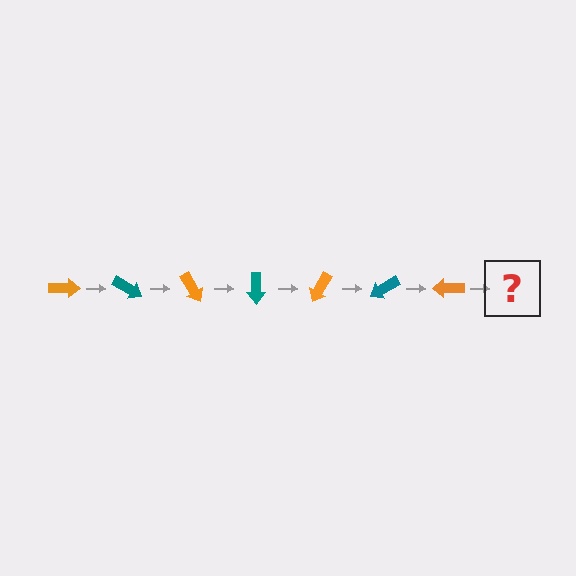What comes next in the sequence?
The next element should be a teal arrow, rotated 210 degrees from the start.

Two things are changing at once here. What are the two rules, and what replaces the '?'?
The two rules are that it rotates 30 degrees each step and the color cycles through orange and teal. The '?' should be a teal arrow, rotated 210 degrees from the start.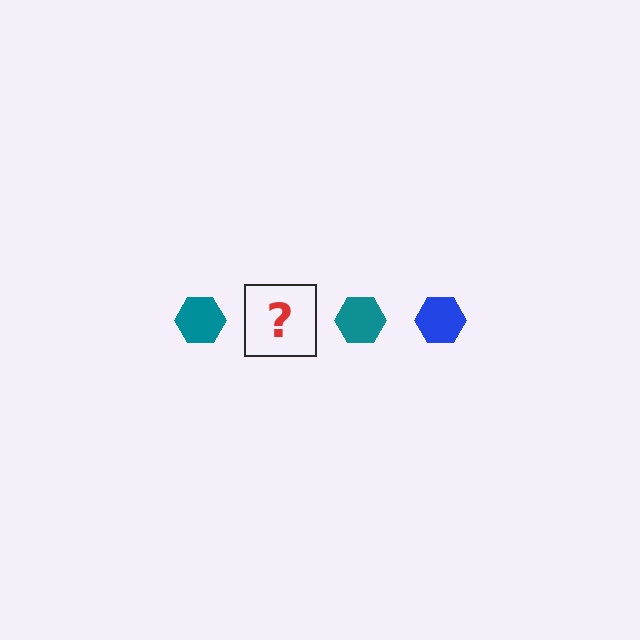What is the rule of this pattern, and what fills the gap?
The rule is that the pattern cycles through teal, blue hexagons. The gap should be filled with a blue hexagon.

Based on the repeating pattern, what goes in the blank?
The blank should be a blue hexagon.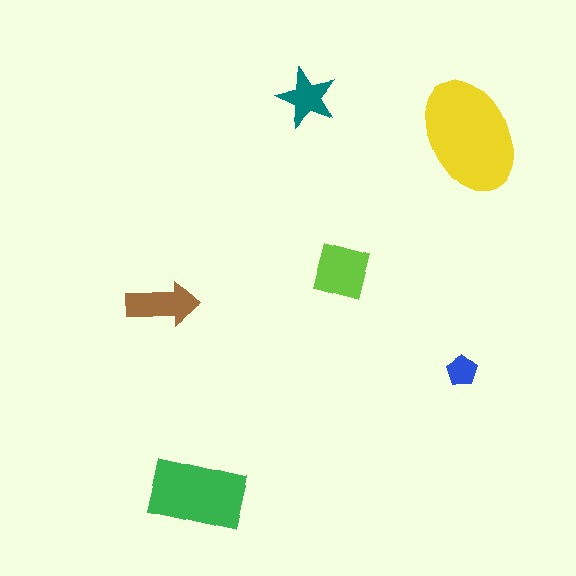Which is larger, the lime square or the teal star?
The lime square.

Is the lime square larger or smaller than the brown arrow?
Larger.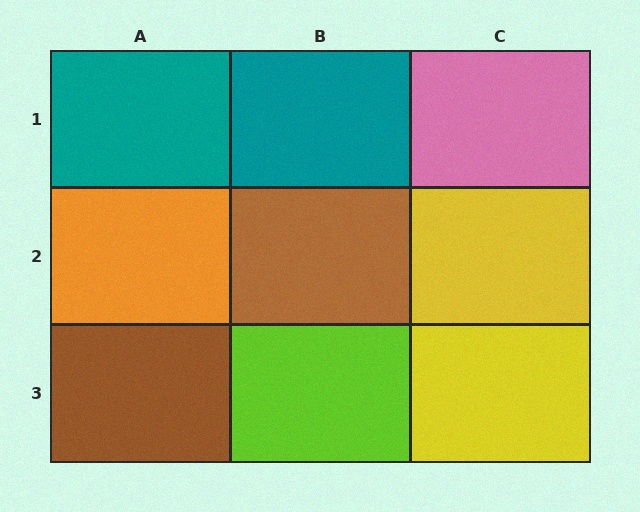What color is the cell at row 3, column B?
Lime.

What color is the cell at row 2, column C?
Yellow.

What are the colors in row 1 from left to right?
Teal, teal, pink.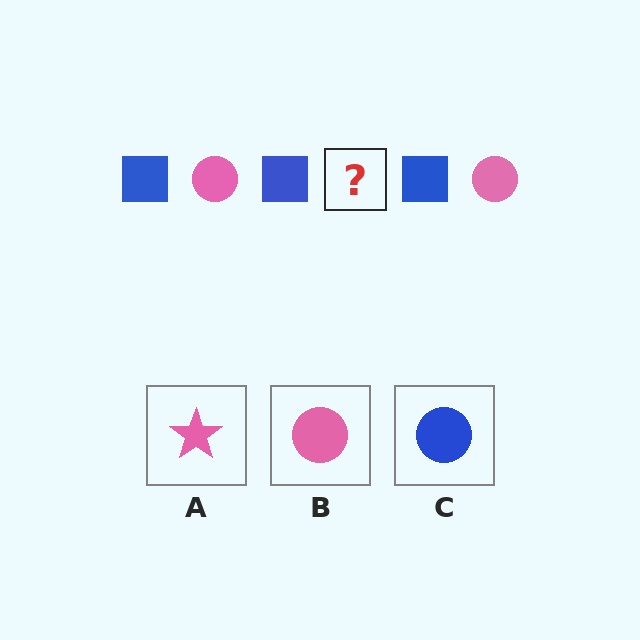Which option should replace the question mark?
Option B.